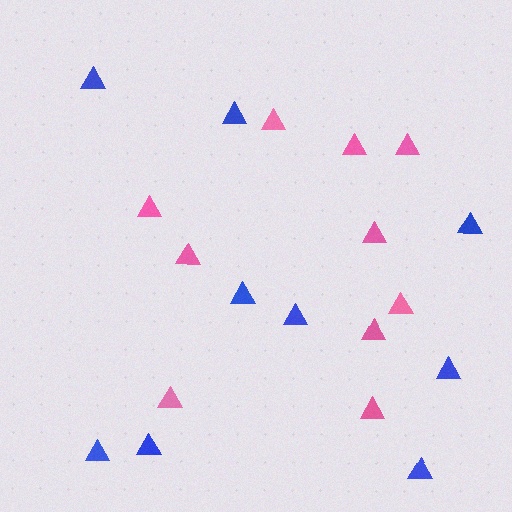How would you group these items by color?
There are 2 groups: one group of pink triangles (10) and one group of blue triangles (9).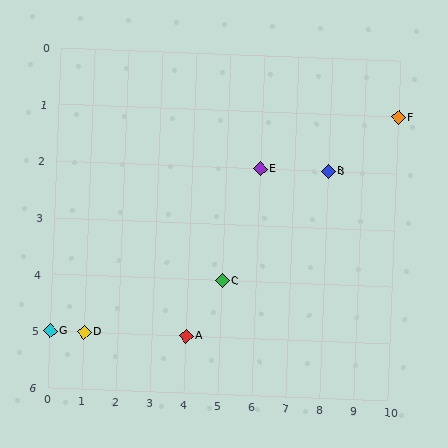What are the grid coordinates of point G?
Point G is at grid coordinates (0, 5).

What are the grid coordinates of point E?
Point E is at grid coordinates (6, 2).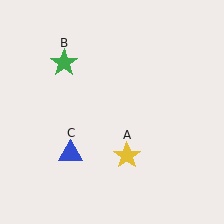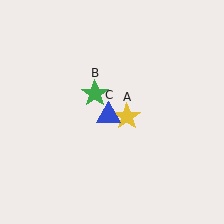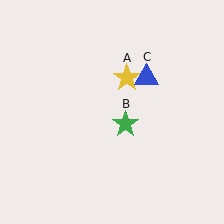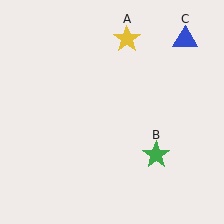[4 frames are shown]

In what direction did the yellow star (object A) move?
The yellow star (object A) moved up.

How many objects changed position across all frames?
3 objects changed position: yellow star (object A), green star (object B), blue triangle (object C).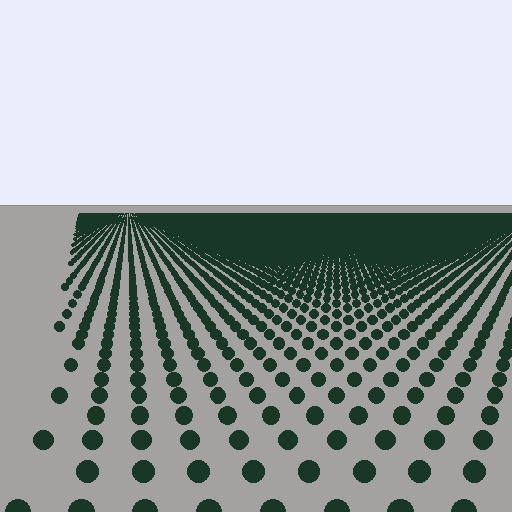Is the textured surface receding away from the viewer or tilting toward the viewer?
The surface is receding away from the viewer. Texture elements get smaller and denser toward the top.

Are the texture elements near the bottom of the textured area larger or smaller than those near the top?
Larger. Near the bottom, elements are closer to the viewer and appear at a bigger on-screen size.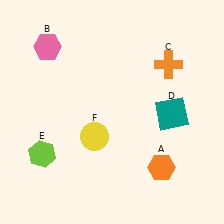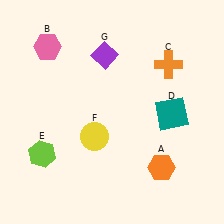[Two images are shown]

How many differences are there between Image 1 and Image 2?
There is 1 difference between the two images.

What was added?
A purple diamond (G) was added in Image 2.